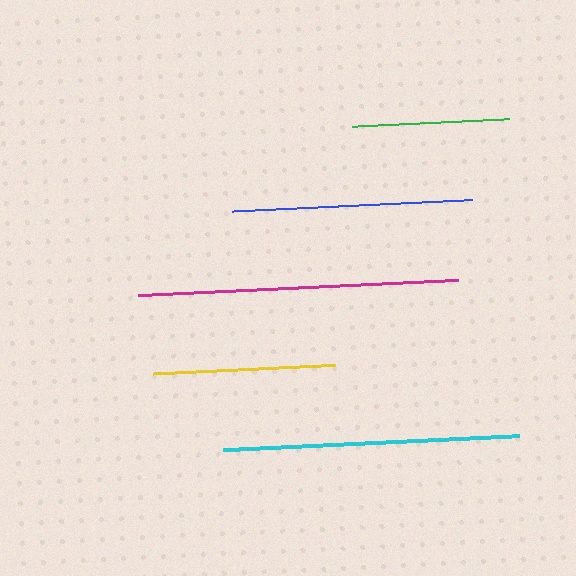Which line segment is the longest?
The magenta line is the longest at approximately 320 pixels.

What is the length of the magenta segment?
The magenta segment is approximately 320 pixels long.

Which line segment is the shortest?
The green line is the shortest at approximately 157 pixels.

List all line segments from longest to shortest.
From longest to shortest: magenta, cyan, blue, yellow, green.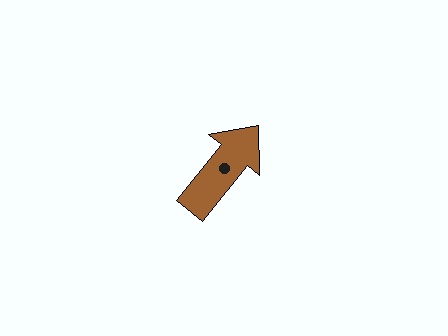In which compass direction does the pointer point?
Northeast.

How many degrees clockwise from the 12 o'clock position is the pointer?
Approximately 38 degrees.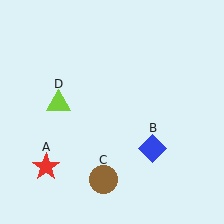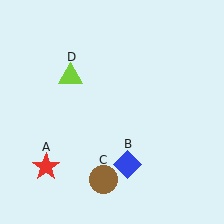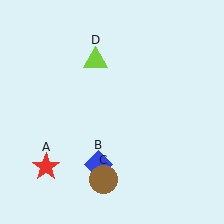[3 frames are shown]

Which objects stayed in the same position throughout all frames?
Red star (object A) and brown circle (object C) remained stationary.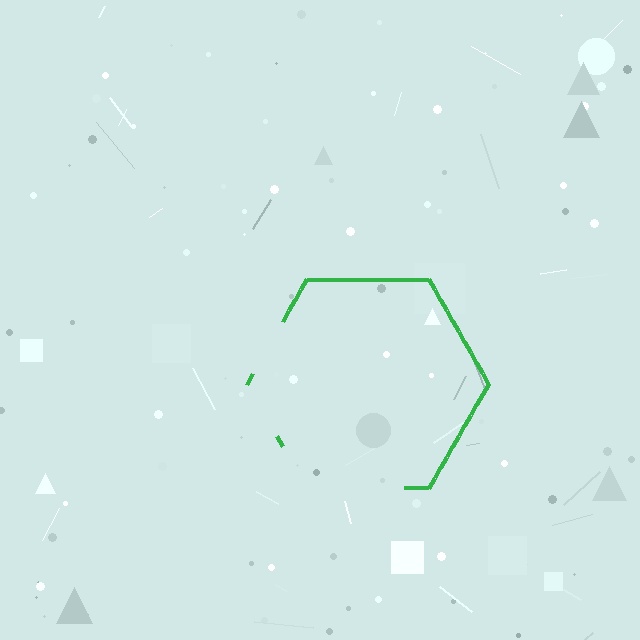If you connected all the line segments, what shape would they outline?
They would outline a hexagon.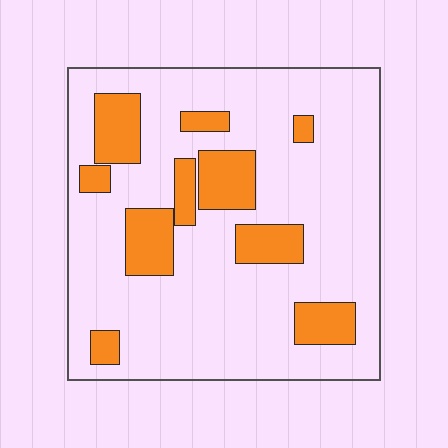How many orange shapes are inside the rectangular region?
10.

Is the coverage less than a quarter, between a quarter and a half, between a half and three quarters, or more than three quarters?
Less than a quarter.